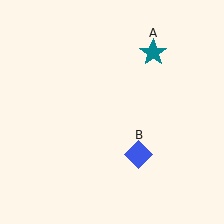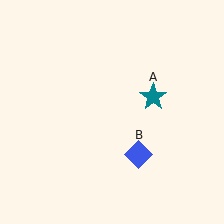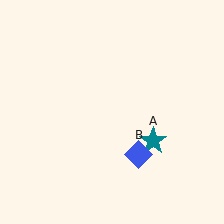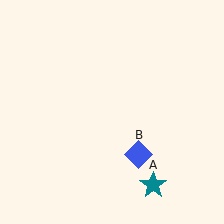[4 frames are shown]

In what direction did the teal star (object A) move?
The teal star (object A) moved down.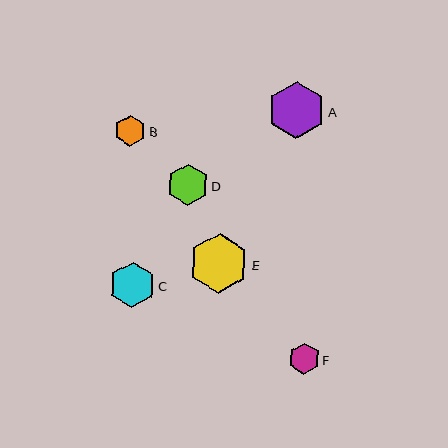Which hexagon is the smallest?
Hexagon F is the smallest with a size of approximately 31 pixels.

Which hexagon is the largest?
Hexagon E is the largest with a size of approximately 60 pixels.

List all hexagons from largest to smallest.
From largest to smallest: E, A, C, D, B, F.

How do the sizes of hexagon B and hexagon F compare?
Hexagon B and hexagon F are approximately the same size.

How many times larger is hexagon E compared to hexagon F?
Hexagon E is approximately 1.9 times the size of hexagon F.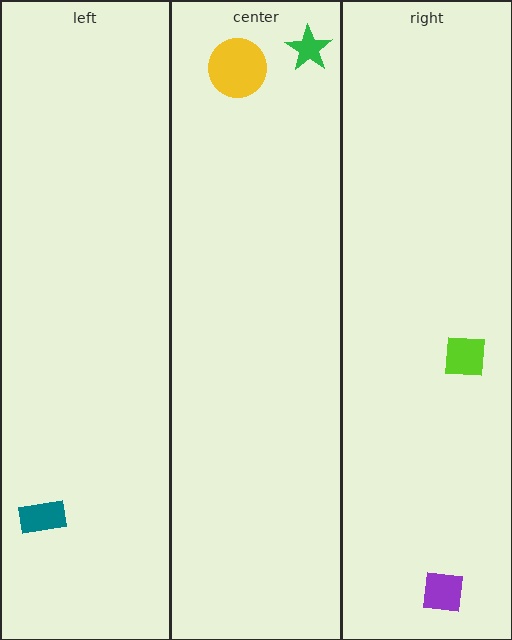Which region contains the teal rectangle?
The left region.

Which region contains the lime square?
The right region.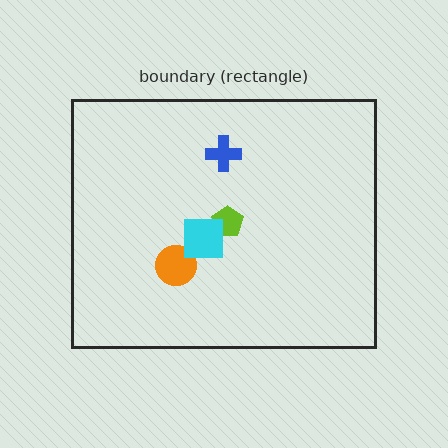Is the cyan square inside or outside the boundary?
Inside.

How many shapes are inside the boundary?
4 inside, 0 outside.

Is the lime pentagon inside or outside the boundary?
Inside.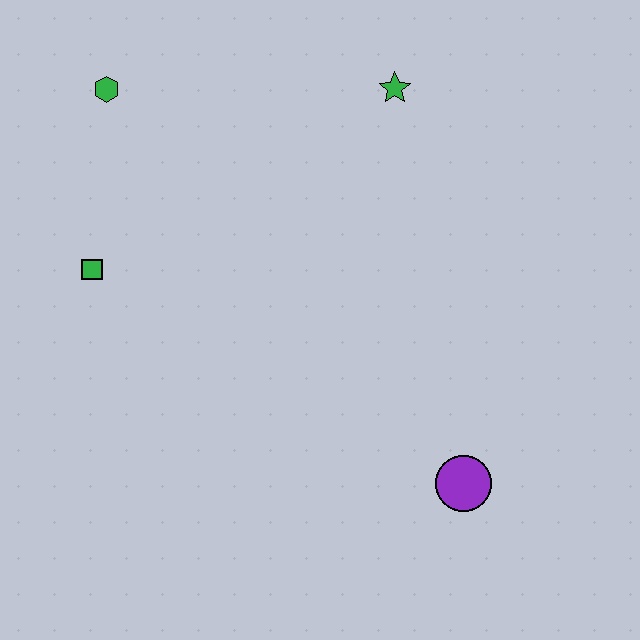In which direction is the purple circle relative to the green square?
The purple circle is to the right of the green square.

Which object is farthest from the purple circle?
The green hexagon is farthest from the purple circle.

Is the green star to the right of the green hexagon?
Yes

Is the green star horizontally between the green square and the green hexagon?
No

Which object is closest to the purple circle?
The green star is closest to the purple circle.